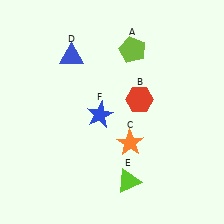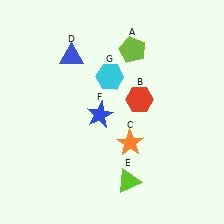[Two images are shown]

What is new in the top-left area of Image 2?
A cyan hexagon (G) was added in the top-left area of Image 2.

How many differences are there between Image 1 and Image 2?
There is 1 difference between the two images.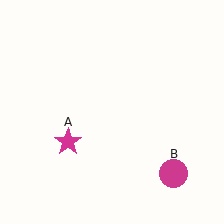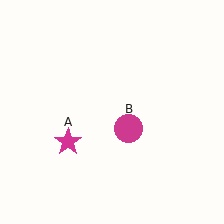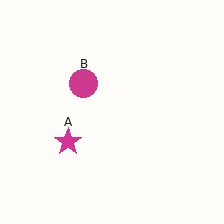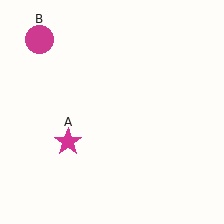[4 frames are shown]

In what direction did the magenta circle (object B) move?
The magenta circle (object B) moved up and to the left.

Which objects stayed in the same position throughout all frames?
Magenta star (object A) remained stationary.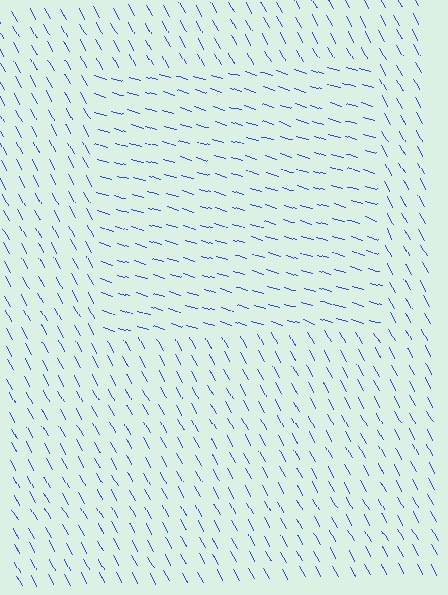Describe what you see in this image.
The image is filled with small blue line segments. A rectangle region in the image has lines oriented differently from the surrounding lines, creating a visible texture boundary.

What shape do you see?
I see a rectangle.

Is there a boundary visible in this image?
Yes, there is a texture boundary formed by a change in line orientation.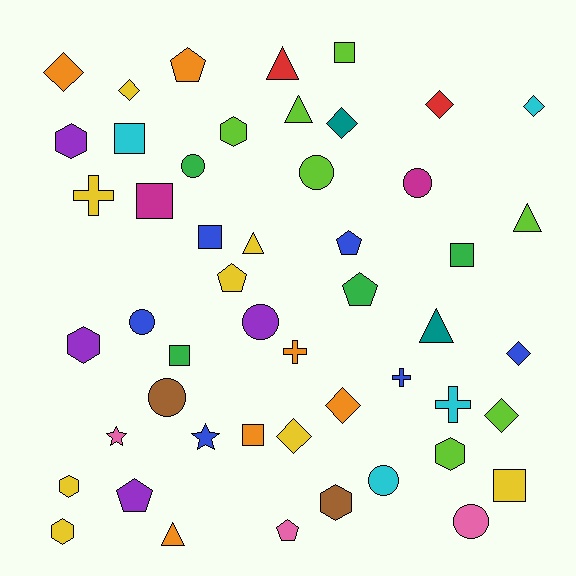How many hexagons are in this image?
There are 7 hexagons.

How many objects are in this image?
There are 50 objects.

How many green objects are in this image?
There are 4 green objects.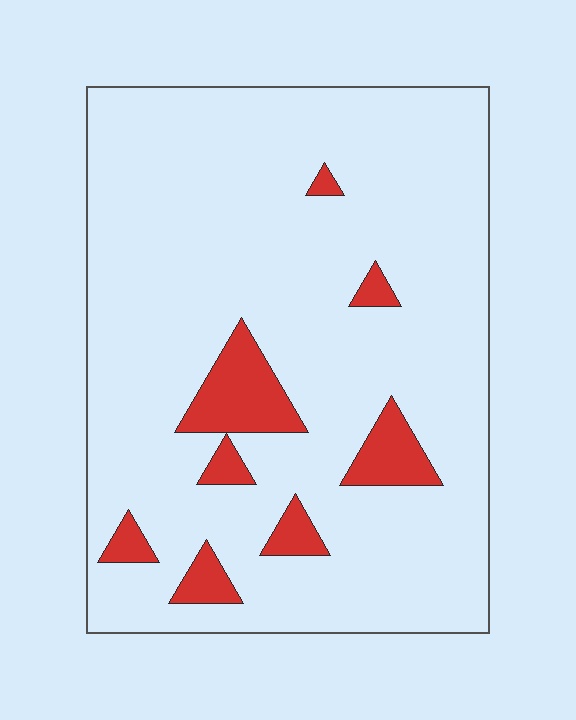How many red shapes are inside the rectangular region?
8.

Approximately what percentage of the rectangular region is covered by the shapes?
Approximately 10%.